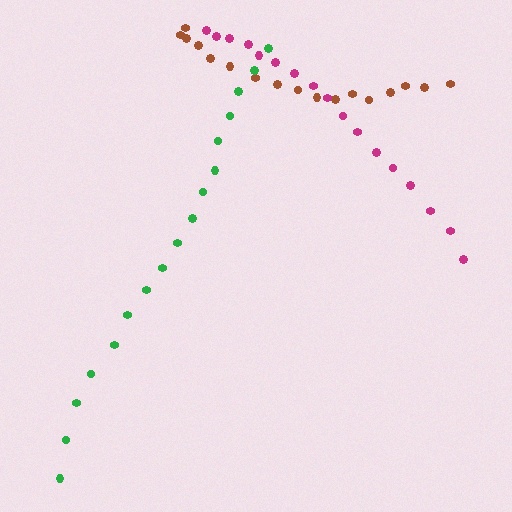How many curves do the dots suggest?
There are 3 distinct paths.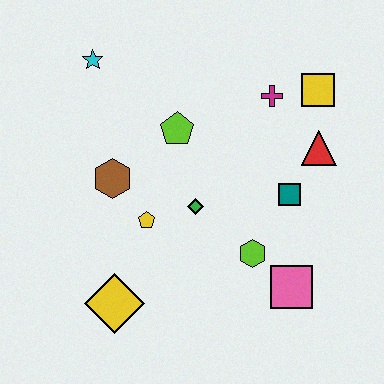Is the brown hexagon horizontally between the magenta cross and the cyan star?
Yes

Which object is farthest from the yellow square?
The yellow diamond is farthest from the yellow square.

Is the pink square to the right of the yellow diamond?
Yes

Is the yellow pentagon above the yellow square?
No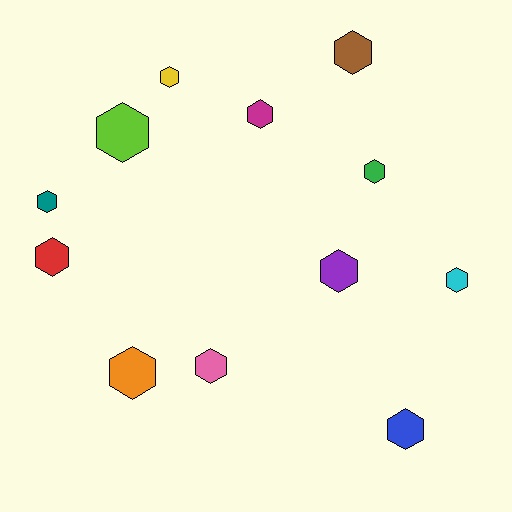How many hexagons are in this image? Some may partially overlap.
There are 12 hexagons.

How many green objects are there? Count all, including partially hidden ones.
There is 1 green object.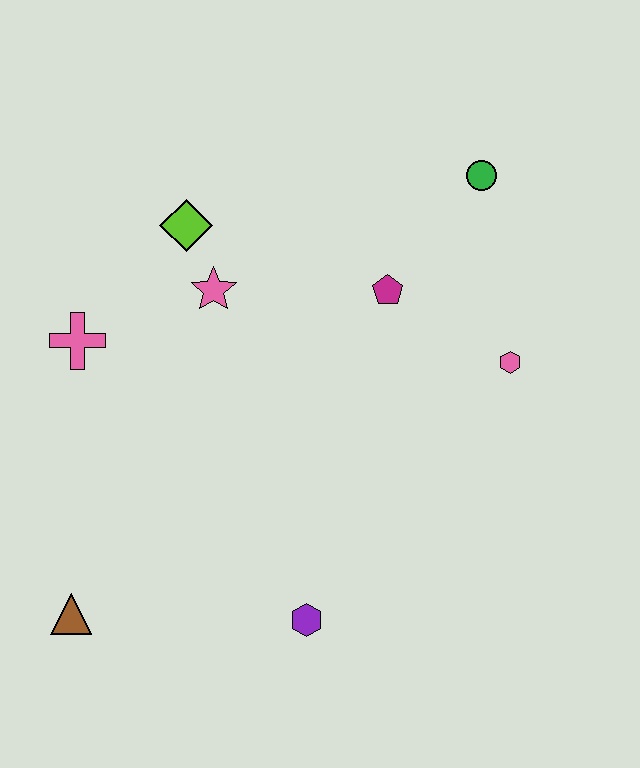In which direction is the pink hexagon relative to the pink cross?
The pink hexagon is to the right of the pink cross.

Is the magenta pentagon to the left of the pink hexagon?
Yes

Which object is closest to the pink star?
The lime diamond is closest to the pink star.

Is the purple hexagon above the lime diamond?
No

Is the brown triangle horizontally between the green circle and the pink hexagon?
No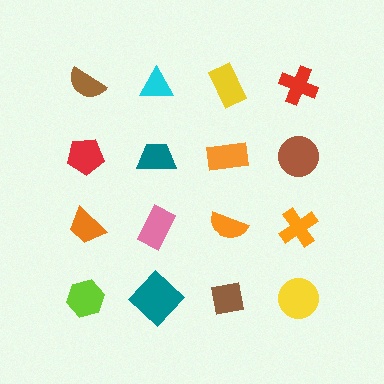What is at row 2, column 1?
A red pentagon.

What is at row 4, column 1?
A lime hexagon.